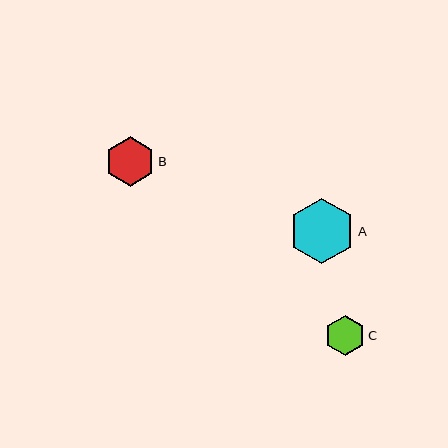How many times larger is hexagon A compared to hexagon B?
Hexagon A is approximately 1.3 times the size of hexagon B.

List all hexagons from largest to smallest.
From largest to smallest: A, B, C.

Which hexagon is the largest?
Hexagon A is the largest with a size of approximately 66 pixels.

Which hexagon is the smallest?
Hexagon C is the smallest with a size of approximately 40 pixels.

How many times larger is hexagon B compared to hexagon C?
Hexagon B is approximately 1.2 times the size of hexagon C.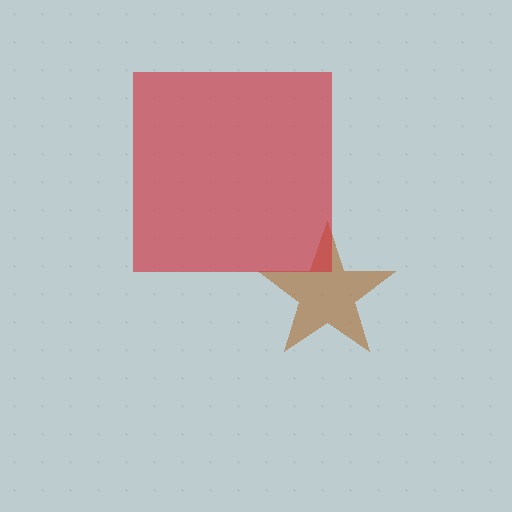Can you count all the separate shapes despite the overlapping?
Yes, there are 2 separate shapes.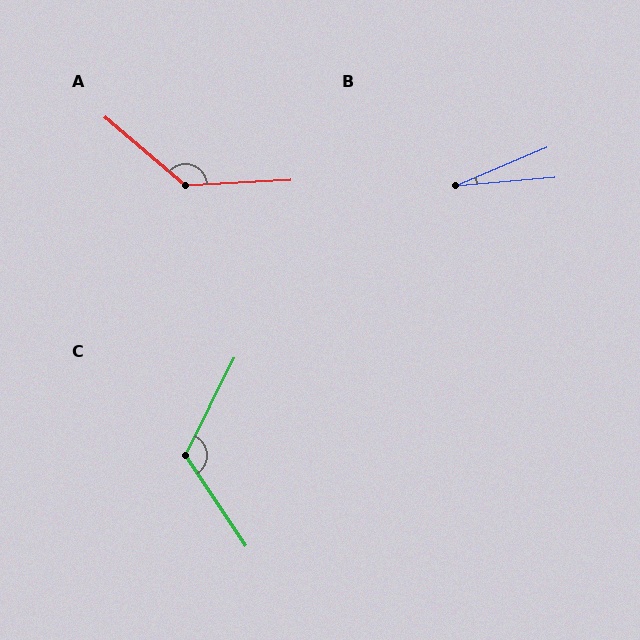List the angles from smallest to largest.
B (18°), C (120°), A (136°).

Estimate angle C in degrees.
Approximately 120 degrees.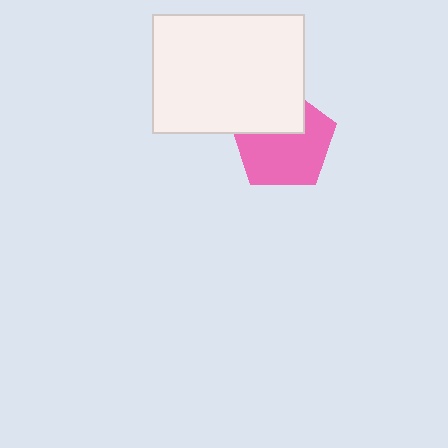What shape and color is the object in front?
The object in front is a white rectangle.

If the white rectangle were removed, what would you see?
You would see the complete pink pentagon.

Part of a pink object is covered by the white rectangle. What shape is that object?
It is a pentagon.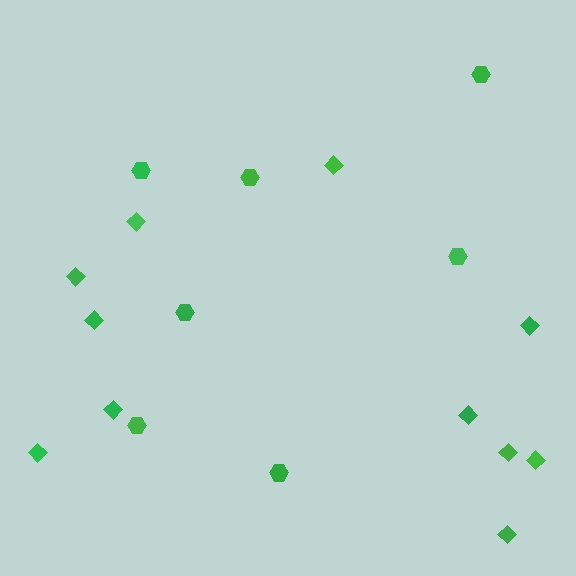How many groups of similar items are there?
There are 2 groups: one group of hexagons (7) and one group of diamonds (11).